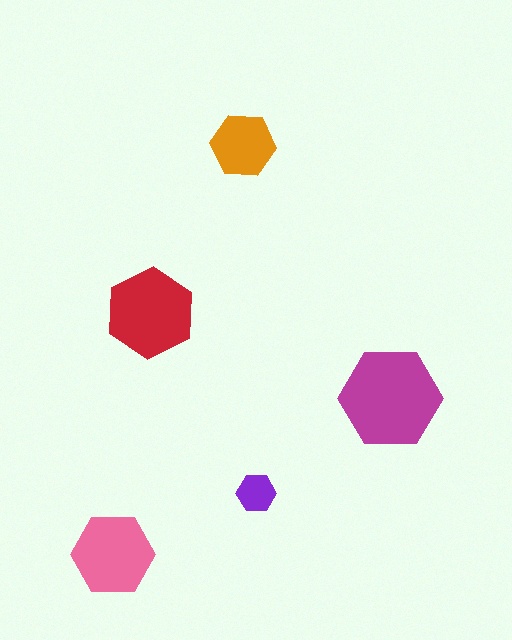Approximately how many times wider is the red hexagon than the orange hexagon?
About 1.5 times wider.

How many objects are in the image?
There are 5 objects in the image.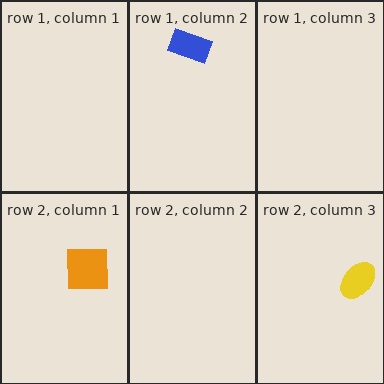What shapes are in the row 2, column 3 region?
The yellow ellipse.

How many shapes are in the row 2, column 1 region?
1.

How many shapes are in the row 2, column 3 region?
1.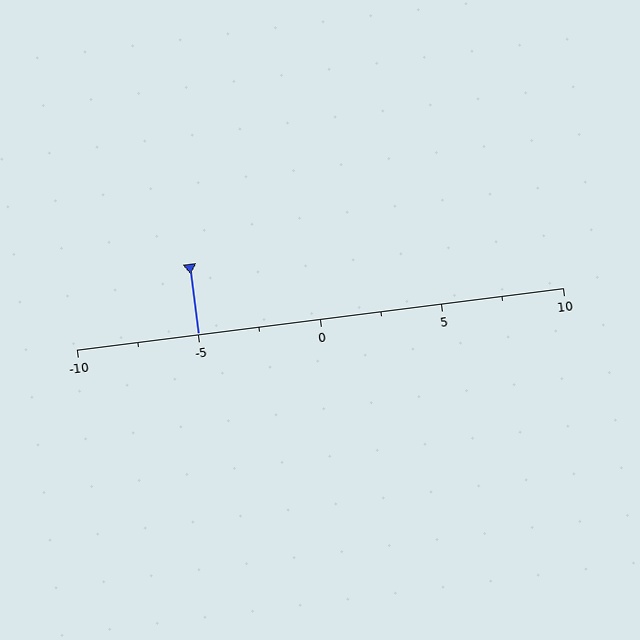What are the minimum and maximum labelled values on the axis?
The axis runs from -10 to 10.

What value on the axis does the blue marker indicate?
The marker indicates approximately -5.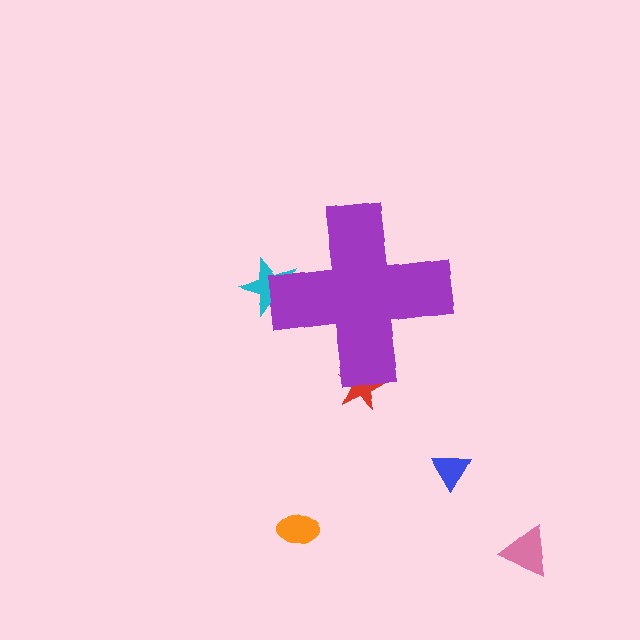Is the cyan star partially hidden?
Yes, the cyan star is partially hidden behind the purple cross.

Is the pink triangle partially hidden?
No, the pink triangle is fully visible.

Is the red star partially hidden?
Yes, the red star is partially hidden behind the purple cross.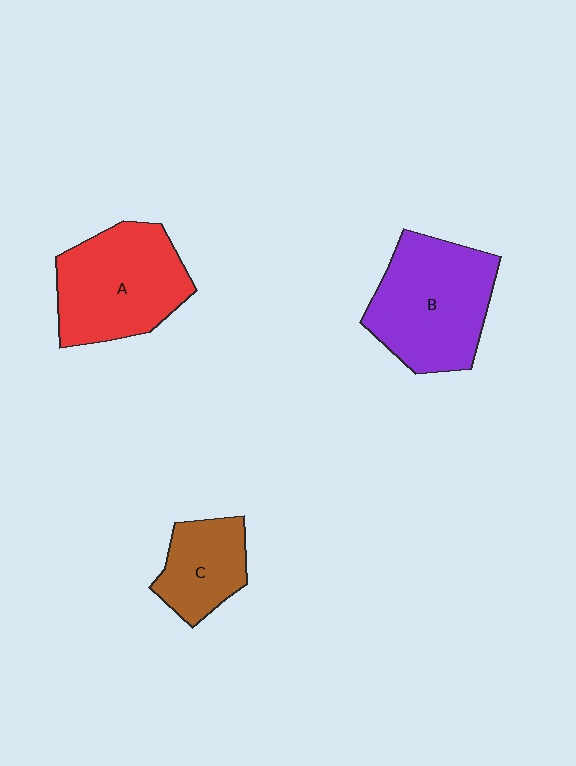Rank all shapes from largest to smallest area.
From largest to smallest: B (purple), A (red), C (brown).